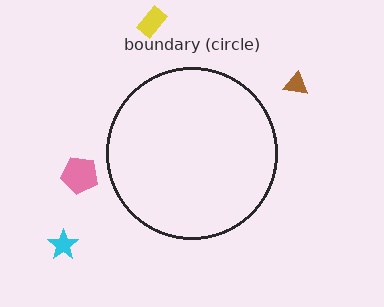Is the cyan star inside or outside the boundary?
Outside.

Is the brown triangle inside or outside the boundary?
Outside.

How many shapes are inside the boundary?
0 inside, 4 outside.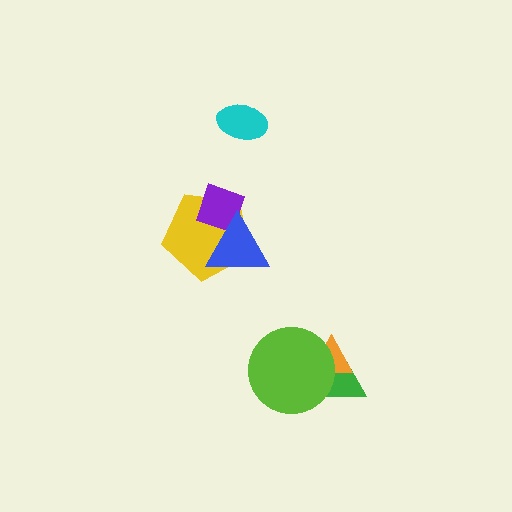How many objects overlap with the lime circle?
2 objects overlap with the lime circle.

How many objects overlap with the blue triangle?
2 objects overlap with the blue triangle.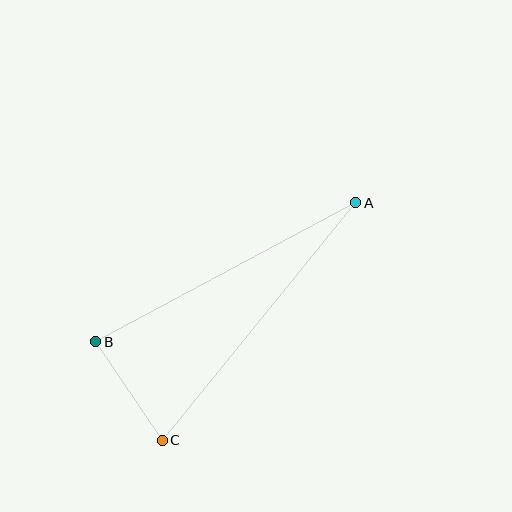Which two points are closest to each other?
Points B and C are closest to each other.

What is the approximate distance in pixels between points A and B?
The distance between A and B is approximately 295 pixels.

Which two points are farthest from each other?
Points A and C are farthest from each other.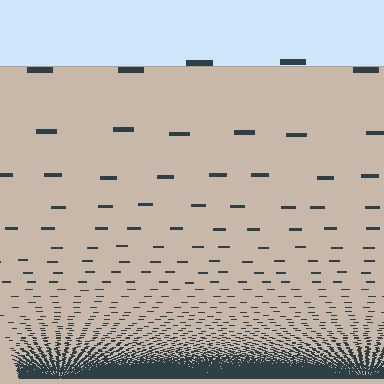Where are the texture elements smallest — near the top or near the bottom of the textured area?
Near the bottom.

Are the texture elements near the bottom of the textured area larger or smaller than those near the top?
Smaller. The gradient is inverted — elements near the bottom are smaller and denser.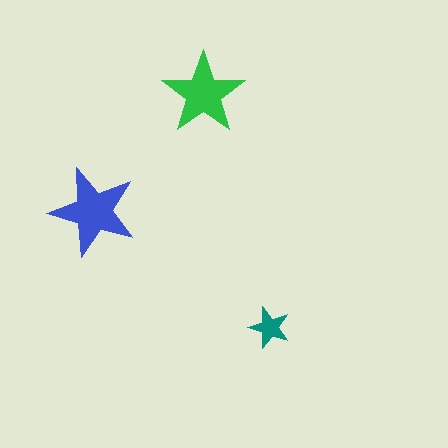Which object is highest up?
The green star is topmost.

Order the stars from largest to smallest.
the blue one, the green one, the teal one.